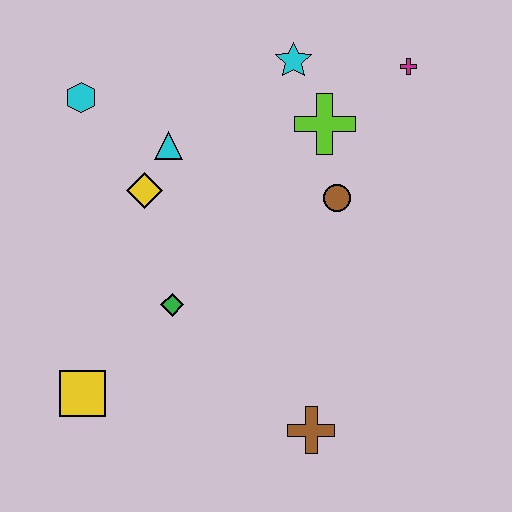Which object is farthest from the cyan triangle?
The brown cross is farthest from the cyan triangle.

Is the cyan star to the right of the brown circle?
No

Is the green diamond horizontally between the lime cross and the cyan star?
No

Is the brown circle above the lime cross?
No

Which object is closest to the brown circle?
The lime cross is closest to the brown circle.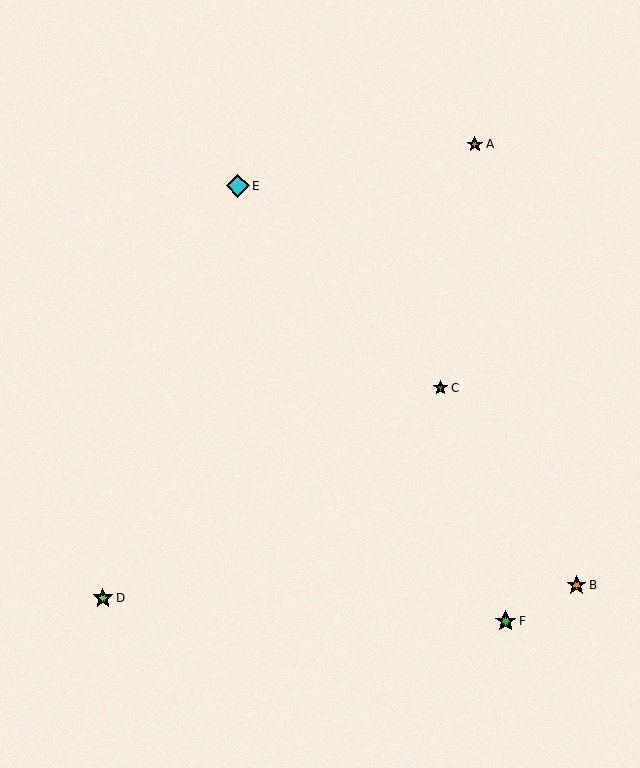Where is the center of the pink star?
The center of the pink star is at (475, 144).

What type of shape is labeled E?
Shape E is a cyan diamond.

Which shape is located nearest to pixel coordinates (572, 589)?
The orange star (labeled B) at (577, 585) is nearest to that location.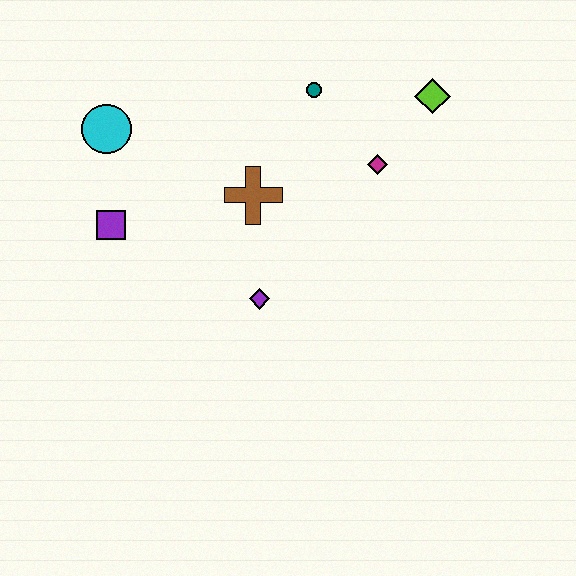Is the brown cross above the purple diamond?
Yes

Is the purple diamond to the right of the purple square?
Yes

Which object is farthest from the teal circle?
The purple square is farthest from the teal circle.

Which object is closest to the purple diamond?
The brown cross is closest to the purple diamond.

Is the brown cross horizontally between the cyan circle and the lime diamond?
Yes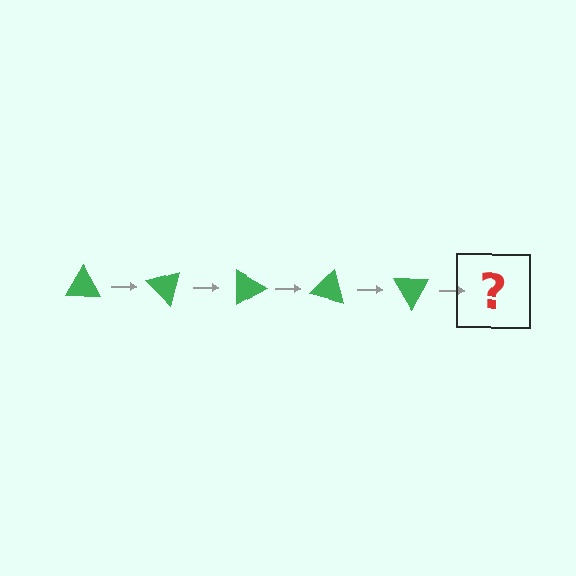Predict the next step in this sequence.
The next step is a green triangle rotated 225 degrees.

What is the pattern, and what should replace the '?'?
The pattern is that the triangle rotates 45 degrees each step. The '?' should be a green triangle rotated 225 degrees.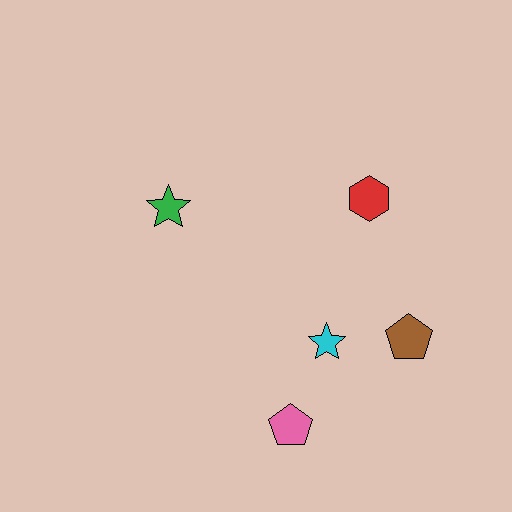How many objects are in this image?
There are 5 objects.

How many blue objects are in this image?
There are no blue objects.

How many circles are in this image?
There are no circles.